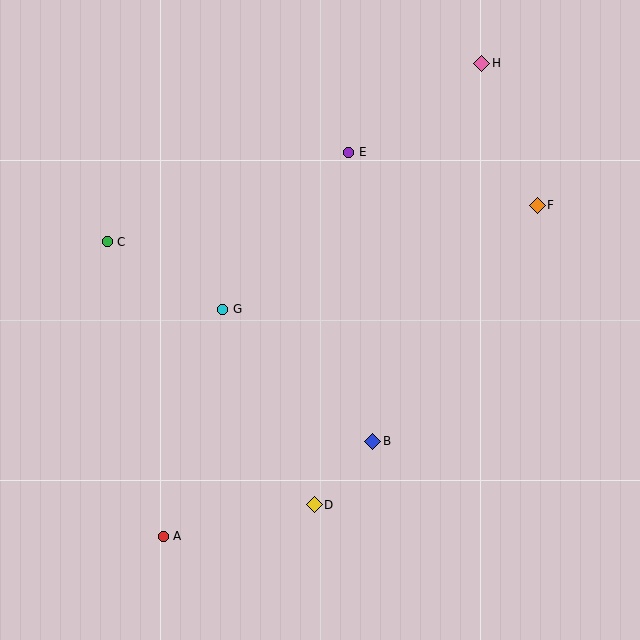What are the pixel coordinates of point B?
Point B is at (373, 441).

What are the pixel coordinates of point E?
Point E is at (349, 152).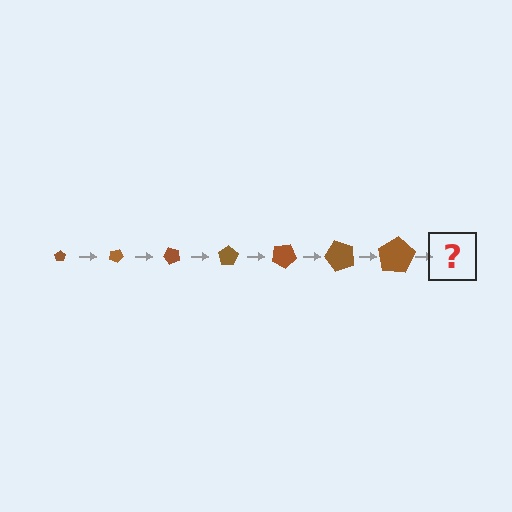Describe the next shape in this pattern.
It should be a pentagon, larger than the previous one and rotated 175 degrees from the start.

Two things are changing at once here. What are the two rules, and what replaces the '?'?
The two rules are that the pentagon grows larger each step and it rotates 25 degrees each step. The '?' should be a pentagon, larger than the previous one and rotated 175 degrees from the start.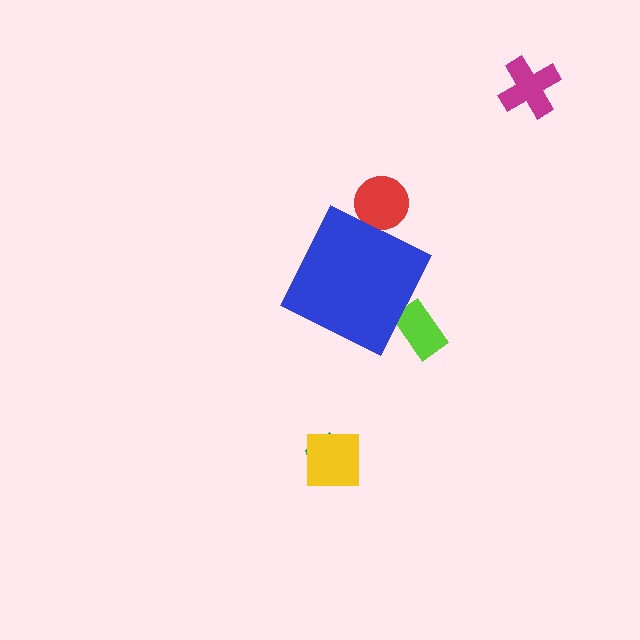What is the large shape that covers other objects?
A blue diamond.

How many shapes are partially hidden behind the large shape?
2 shapes are partially hidden.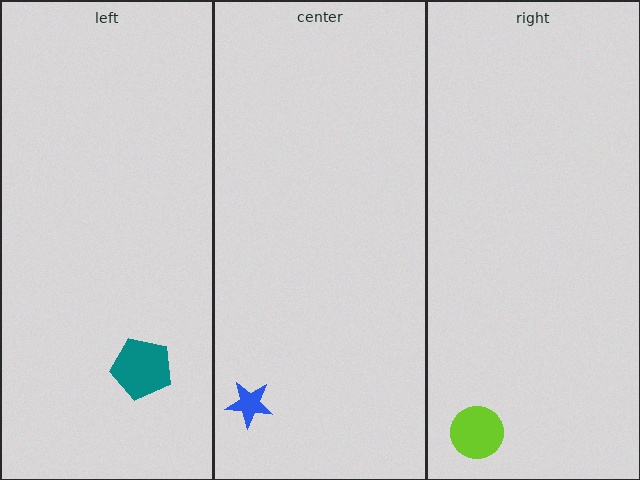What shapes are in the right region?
The lime circle.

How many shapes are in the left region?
1.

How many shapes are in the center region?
1.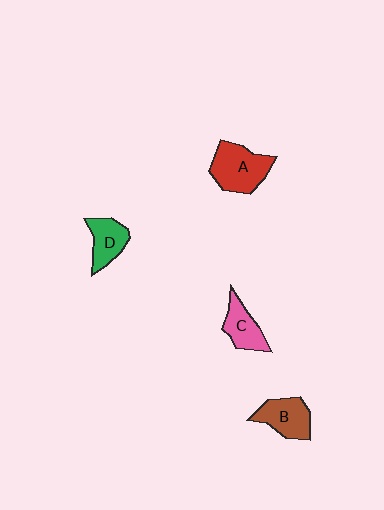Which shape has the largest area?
Shape A (red).